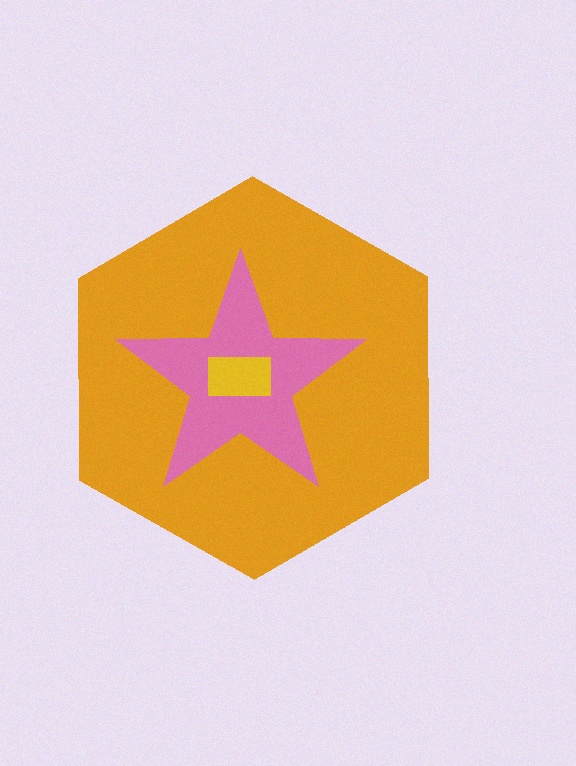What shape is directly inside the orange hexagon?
The pink star.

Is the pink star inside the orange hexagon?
Yes.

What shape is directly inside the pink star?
The yellow rectangle.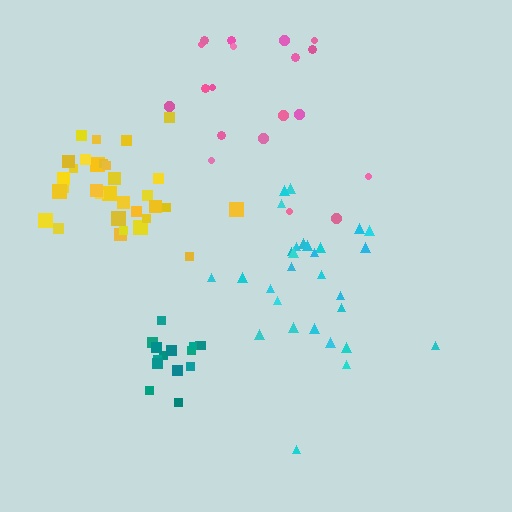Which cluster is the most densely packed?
Teal.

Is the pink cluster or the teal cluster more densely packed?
Teal.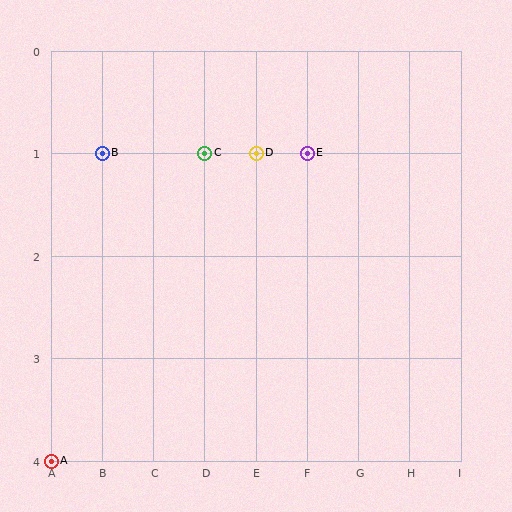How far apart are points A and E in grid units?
Points A and E are 5 columns and 3 rows apart (about 5.8 grid units diagonally).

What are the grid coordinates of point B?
Point B is at grid coordinates (B, 1).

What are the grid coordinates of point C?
Point C is at grid coordinates (D, 1).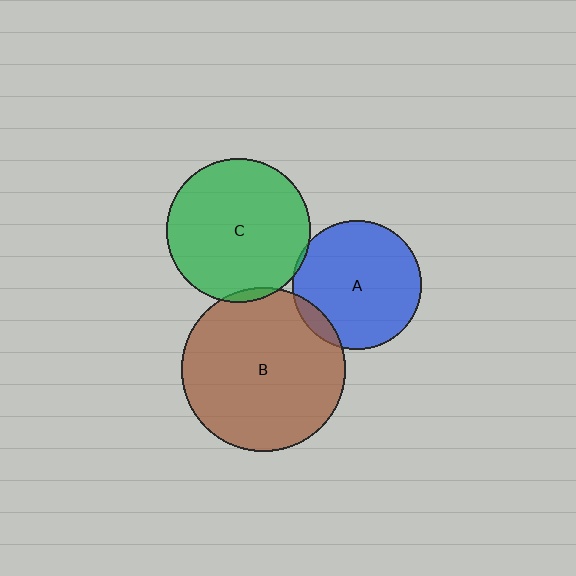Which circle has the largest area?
Circle B (brown).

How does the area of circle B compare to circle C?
Approximately 1.3 times.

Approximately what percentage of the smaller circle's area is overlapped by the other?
Approximately 5%.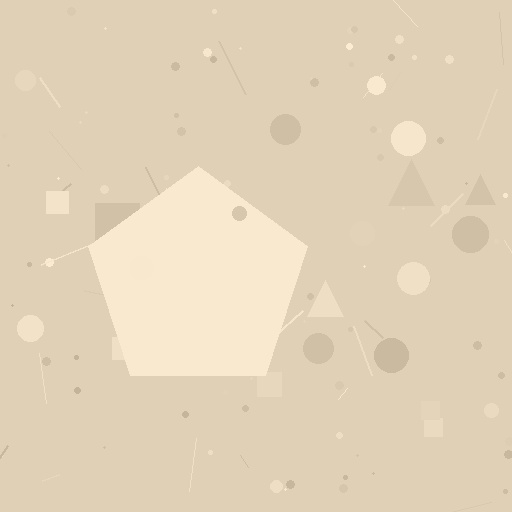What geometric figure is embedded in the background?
A pentagon is embedded in the background.